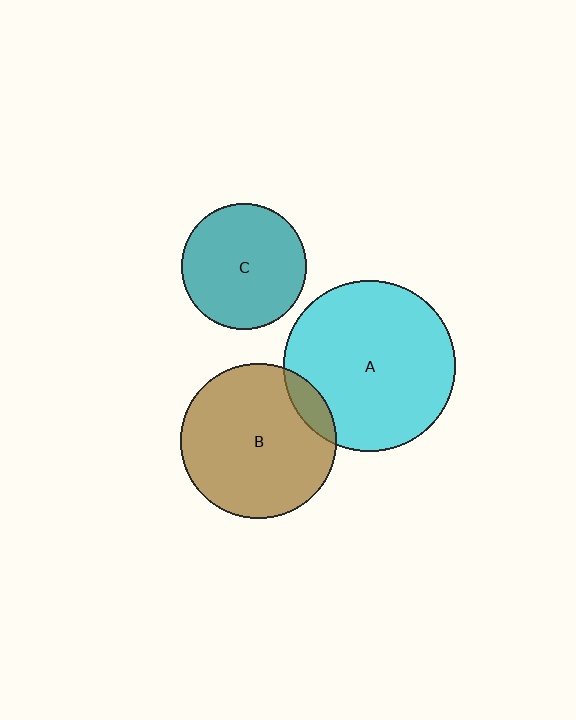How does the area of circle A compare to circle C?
Approximately 1.9 times.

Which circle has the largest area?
Circle A (cyan).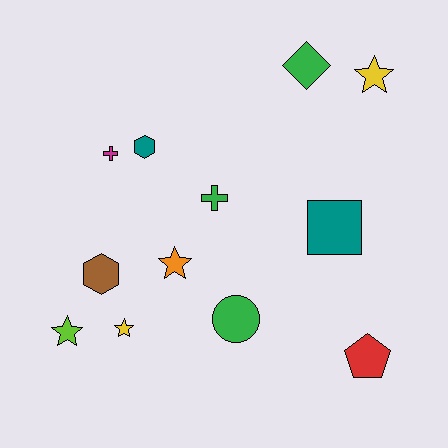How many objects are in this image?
There are 12 objects.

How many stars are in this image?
There are 4 stars.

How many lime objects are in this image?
There is 1 lime object.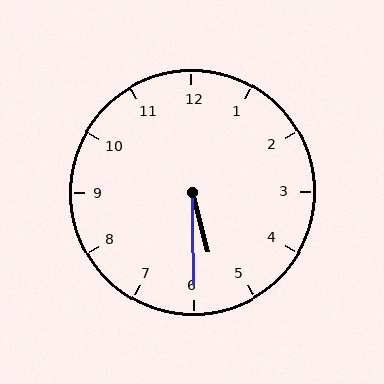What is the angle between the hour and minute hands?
Approximately 15 degrees.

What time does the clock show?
5:30.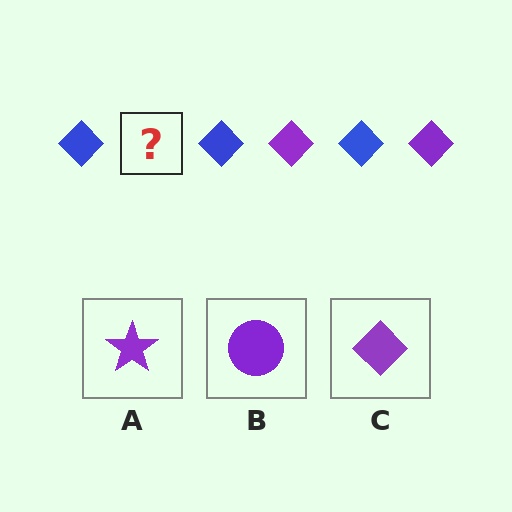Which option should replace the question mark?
Option C.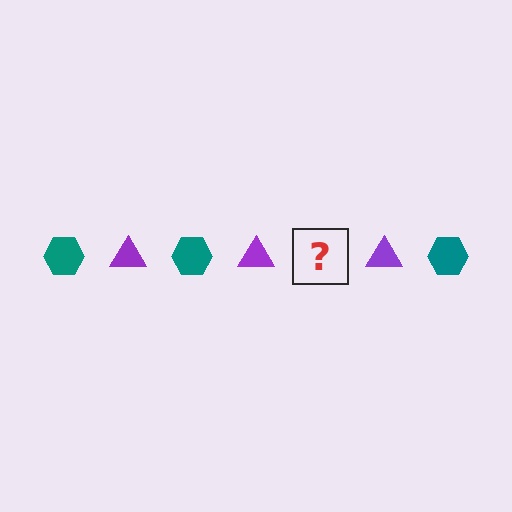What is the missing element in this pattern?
The missing element is a teal hexagon.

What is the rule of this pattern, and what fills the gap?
The rule is that the pattern alternates between teal hexagon and purple triangle. The gap should be filled with a teal hexagon.